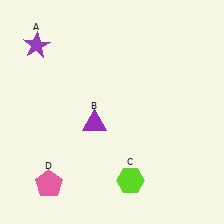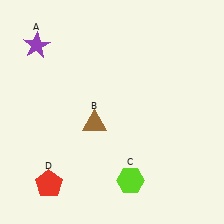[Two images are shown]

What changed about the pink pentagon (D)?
In Image 1, D is pink. In Image 2, it changed to red.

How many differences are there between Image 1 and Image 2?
There are 2 differences between the two images.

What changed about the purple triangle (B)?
In Image 1, B is purple. In Image 2, it changed to brown.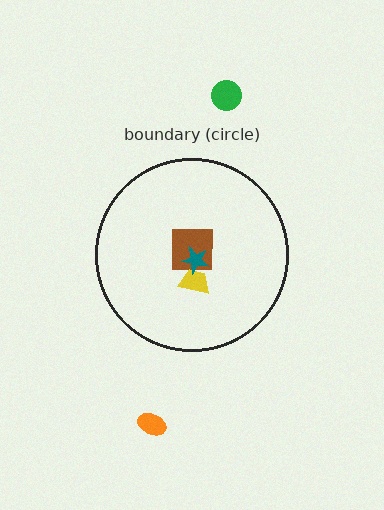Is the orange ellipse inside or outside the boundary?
Outside.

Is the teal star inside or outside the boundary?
Inside.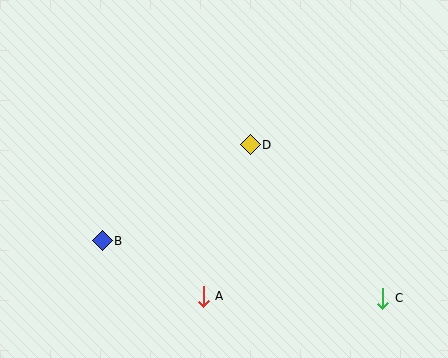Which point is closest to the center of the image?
Point D at (250, 145) is closest to the center.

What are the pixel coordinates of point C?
Point C is at (383, 298).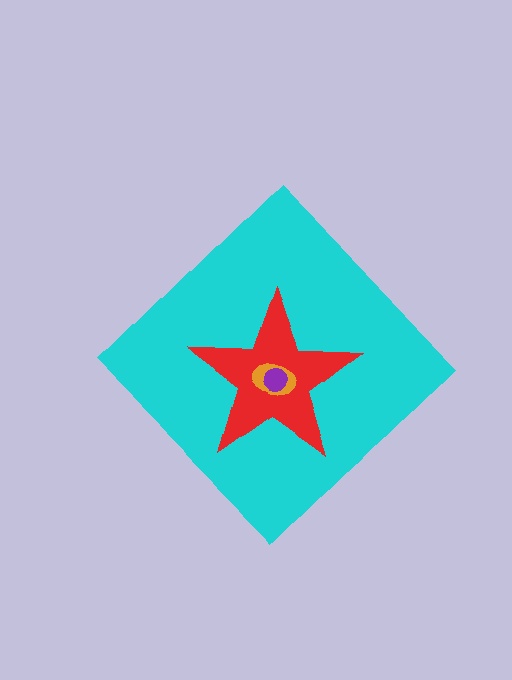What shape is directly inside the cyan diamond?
The red star.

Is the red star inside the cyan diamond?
Yes.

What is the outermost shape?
The cyan diamond.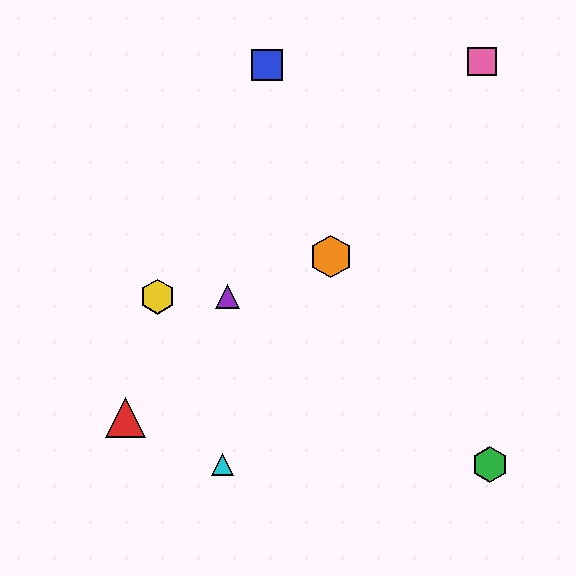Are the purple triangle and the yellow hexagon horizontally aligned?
Yes, both are at y≈297.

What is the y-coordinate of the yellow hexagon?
The yellow hexagon is at y≈297.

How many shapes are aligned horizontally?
2 shapes (the yellow hexagon, the purple triangle) are aligned horizontally.